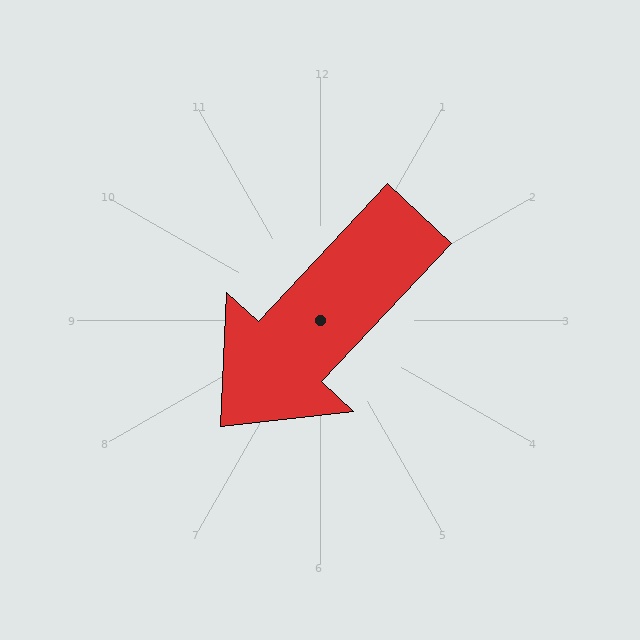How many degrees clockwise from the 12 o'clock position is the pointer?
Approximately 223 degrees.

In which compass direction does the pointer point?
Southwest.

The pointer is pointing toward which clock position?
Roughly 7 o'clock.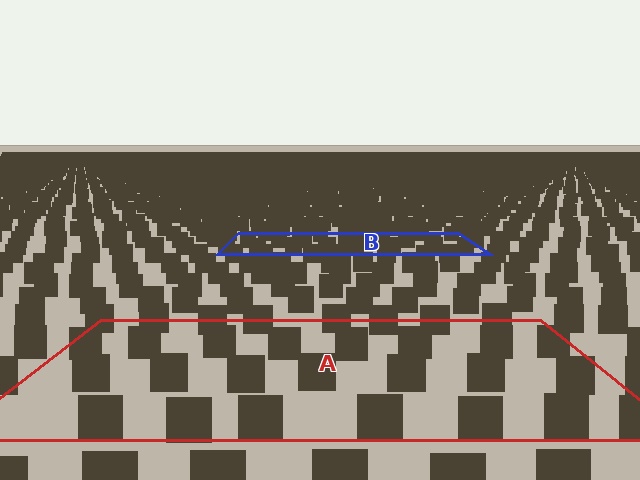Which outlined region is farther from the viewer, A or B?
Region B is farther from the viewer — the texture elements inside it appear smaller and more densely packed.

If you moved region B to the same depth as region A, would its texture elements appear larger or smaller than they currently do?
They would appear larger. At a closer depth, the same texture elements are projected at a bigger on-screen size.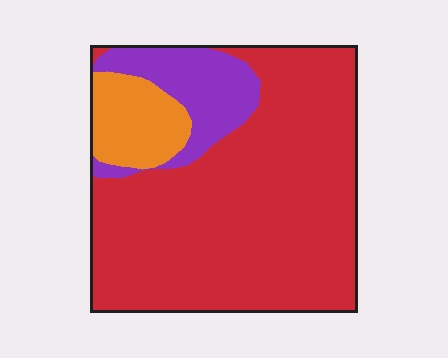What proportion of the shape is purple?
Purple covers around 15% of the shape.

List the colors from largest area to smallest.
From largest to smallest: red, purple, orange.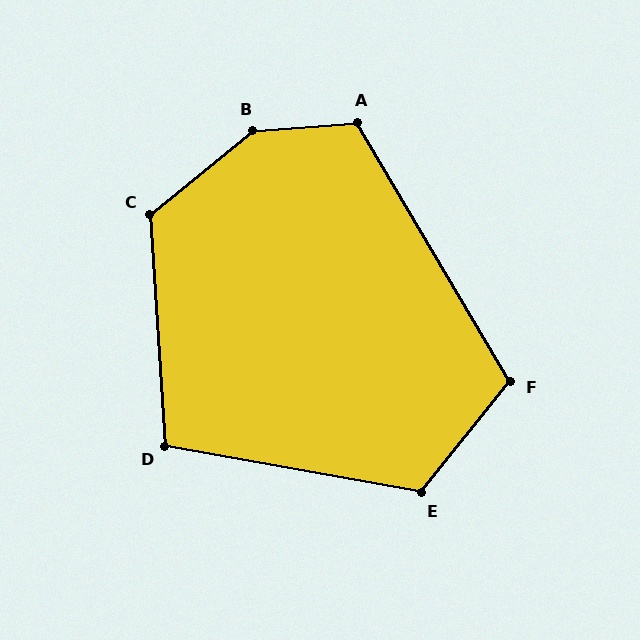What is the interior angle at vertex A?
Approximately 116 degrees (obtuse).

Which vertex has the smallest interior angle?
D, at approximately 104 degrees.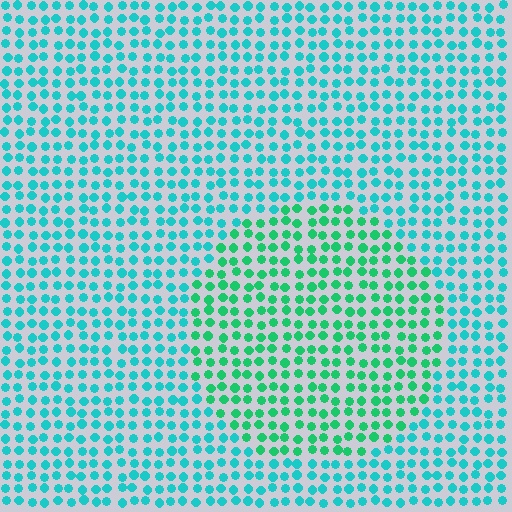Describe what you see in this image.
The image is filled with small cyan elements in a uniform arrangement. A circle-shaped region is visible where the elements are tinted to a slightly different hue, forming a subtle color boundary.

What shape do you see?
I see a circle.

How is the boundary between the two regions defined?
The boundary is defined purely by a slight shift in hue (about 32 degrees). Spacing, size, and orientation are identical on both sides.